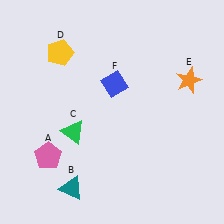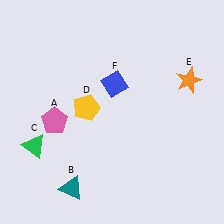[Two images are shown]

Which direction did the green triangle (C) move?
The green triangle (C) moved left.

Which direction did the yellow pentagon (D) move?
The yellow pentagon (D) moved down.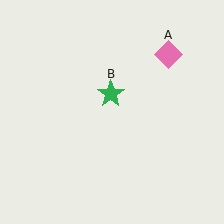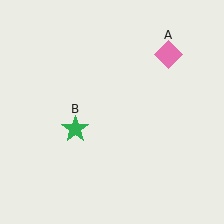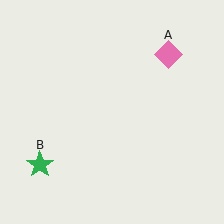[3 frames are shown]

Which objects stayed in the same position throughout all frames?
Pink diamond (object A) remained stationary.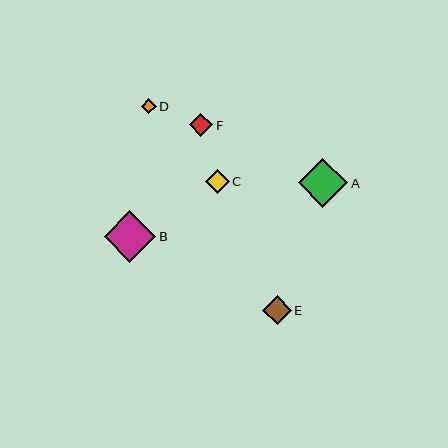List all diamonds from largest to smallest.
From largest to smallest: B, A, E, F, C, D.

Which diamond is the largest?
Diamond B is the largest with a size of approximately 51 pixels.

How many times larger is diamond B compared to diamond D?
Diamond B is approximately 3.4 times the size of diamond D.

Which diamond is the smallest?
Diamond D is the smallest with a size of approximately 15 pixels.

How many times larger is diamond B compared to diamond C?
Diamond B is approximately 2.2 times the size of diamond C.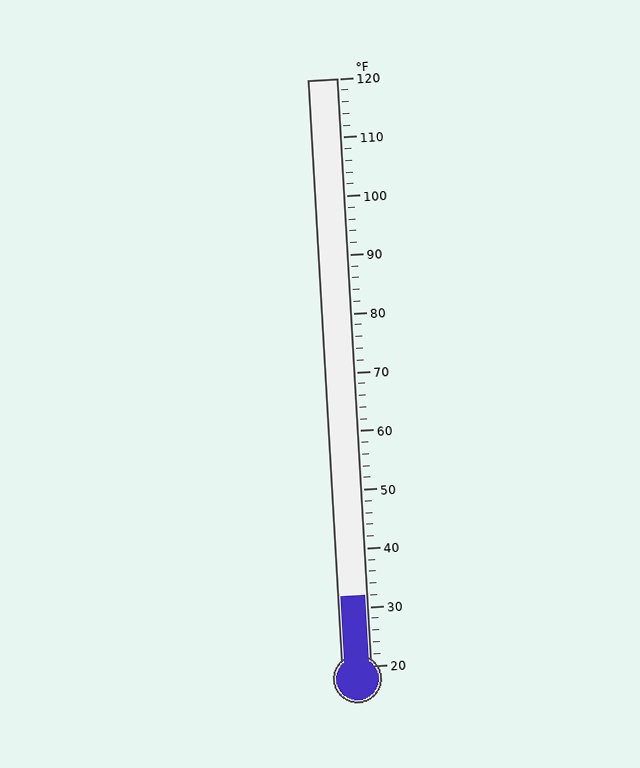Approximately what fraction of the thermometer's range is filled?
The thermometer is filled to approximately 10% of its range.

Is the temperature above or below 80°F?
The temperature is below 80°F.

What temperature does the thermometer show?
The thermometer shows approximately 32°F.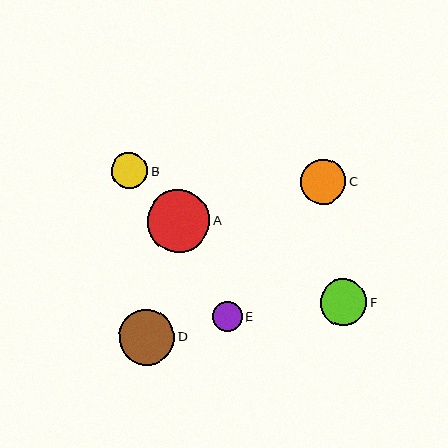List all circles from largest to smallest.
From largest to smallest: A, D, F, C, B, E.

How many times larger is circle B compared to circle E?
Circle B is approximately 1.2 times the size of circle E.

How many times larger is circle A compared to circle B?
Circle A is approximately 1.7 times the size of circle B.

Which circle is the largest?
Circle A is the largest with a size of approximately 63 pixels.